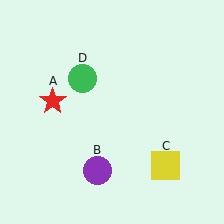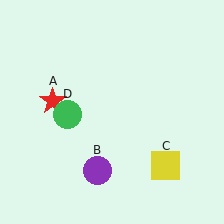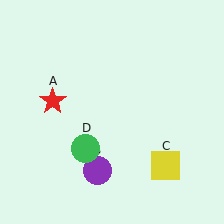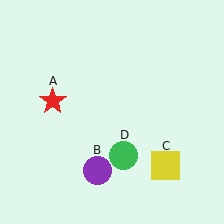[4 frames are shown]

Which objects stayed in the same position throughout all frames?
Red star (object A) and purple circle (object B) and yellow square (object C) remained stationary.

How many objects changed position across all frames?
1 object changed position: green circle (object D).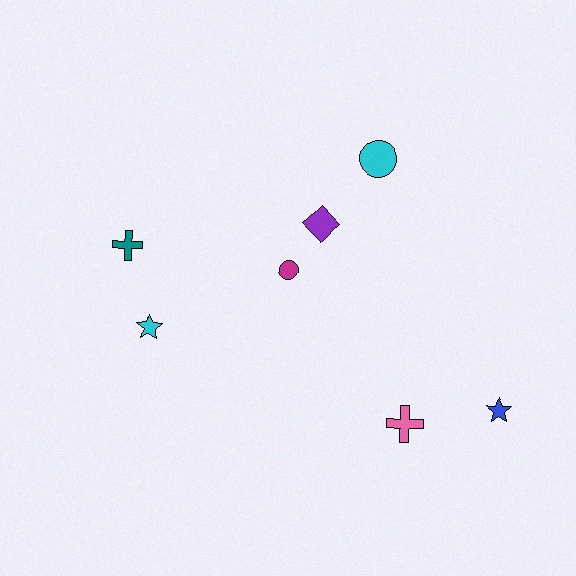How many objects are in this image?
There are 7 objects.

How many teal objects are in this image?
There is 1 teal object.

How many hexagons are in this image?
There are no hexagons.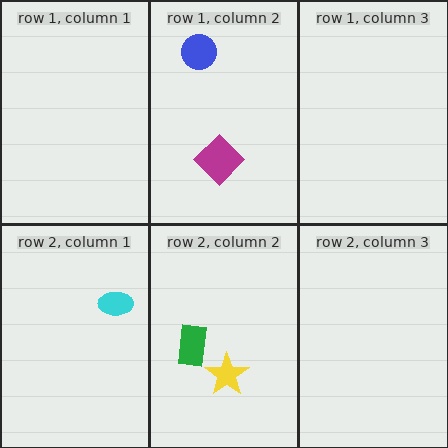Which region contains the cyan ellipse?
The row 2, column 1 region.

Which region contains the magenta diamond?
The row 1, column 2 region.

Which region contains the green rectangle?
The row 2, column 2 region.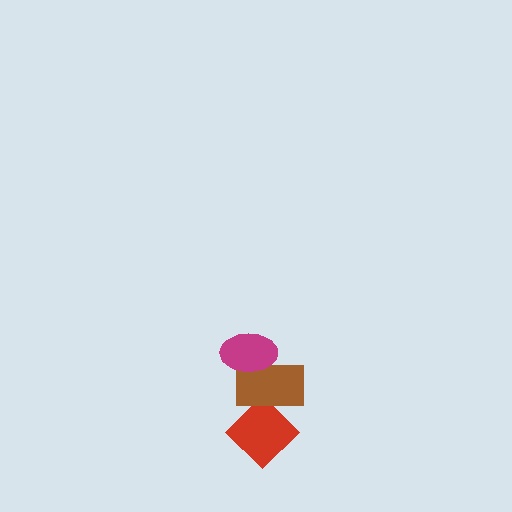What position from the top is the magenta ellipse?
The magenta ellipse is 1st from the top.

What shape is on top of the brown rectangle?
The magenta ellipse is on top of the brown rectangle.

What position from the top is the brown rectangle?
The brown rectangle is 2nd from the top.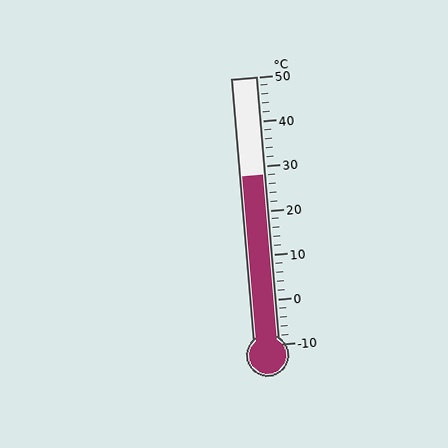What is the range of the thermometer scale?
The thermometer scale ranges from -10°C to 50°C.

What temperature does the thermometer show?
The thermometer shows approximately 28°C.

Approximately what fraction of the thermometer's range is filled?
The thermometer is filled to approximately 65% of its range.